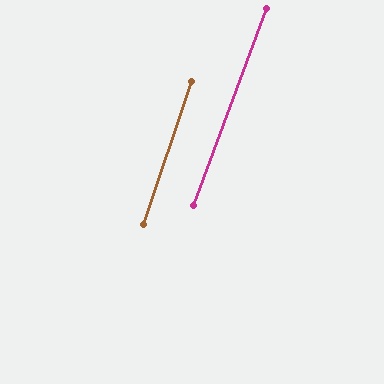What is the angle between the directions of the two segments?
Approximately 2 degrees.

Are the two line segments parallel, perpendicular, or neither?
Parallel — their directions differ by only 2.0°.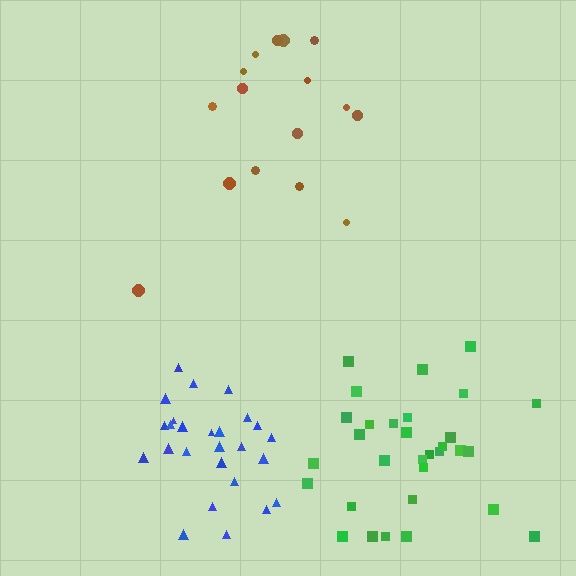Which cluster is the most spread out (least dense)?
Brown.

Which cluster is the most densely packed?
Blue.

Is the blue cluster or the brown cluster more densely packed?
Blue.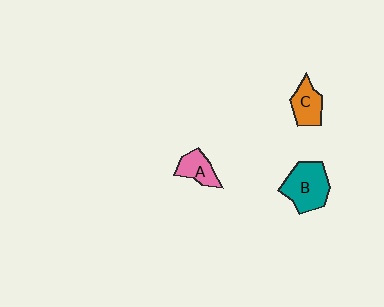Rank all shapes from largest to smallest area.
From largest to smallest: B (teal), C (orange), A (pink).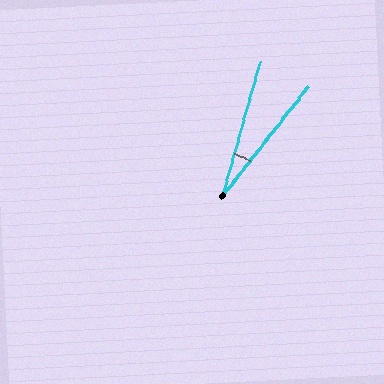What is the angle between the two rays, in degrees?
Approximately 23 degrees.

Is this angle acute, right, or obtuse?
It is acute.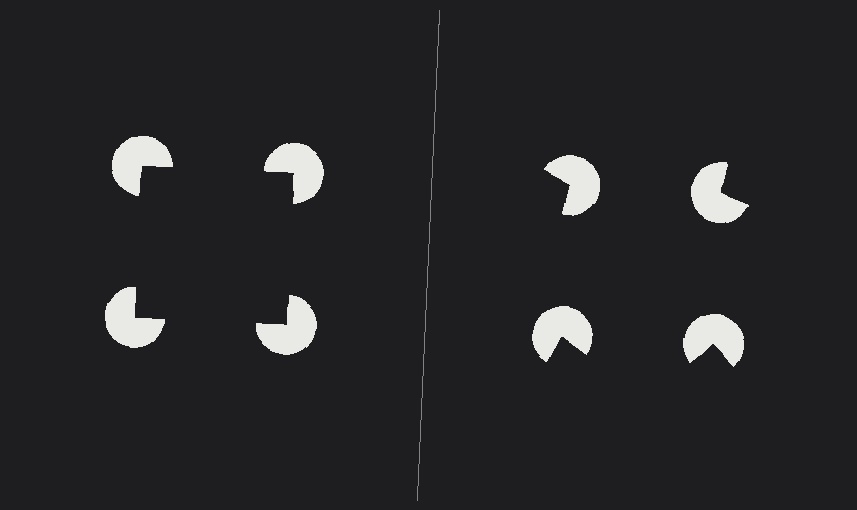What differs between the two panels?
The pac-man discs are positioned identically on both sides; only the wedge orientations differ. On the left they align to a square; on the right they are misaligned.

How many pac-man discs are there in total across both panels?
8 — 4 on each side.